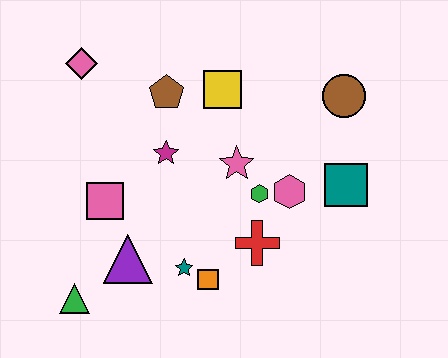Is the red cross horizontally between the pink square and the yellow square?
No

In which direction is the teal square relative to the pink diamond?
The teal square is to the right of the pink diamond.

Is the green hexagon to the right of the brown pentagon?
Yes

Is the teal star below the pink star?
Yes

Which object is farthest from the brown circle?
The green triangle is farthest from the brown circle.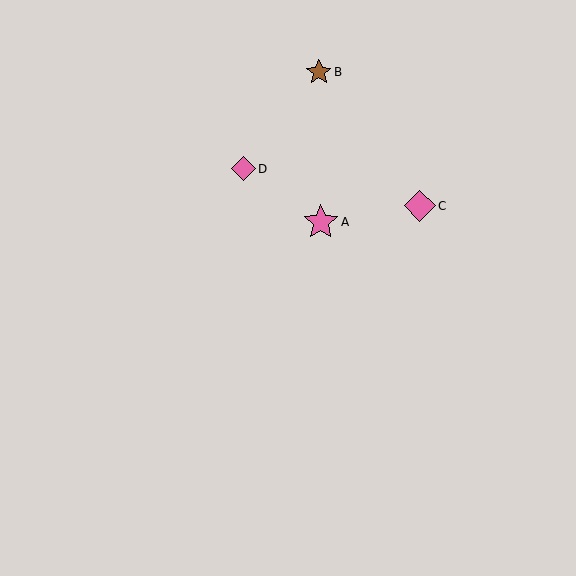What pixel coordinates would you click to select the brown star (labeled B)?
Click at (319, 72) to select the brown star B.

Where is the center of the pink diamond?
The center of the pink diamond is at (420, 206).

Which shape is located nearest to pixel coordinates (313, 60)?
The brown star (labeled B) at (319, 72) is nearest to that location.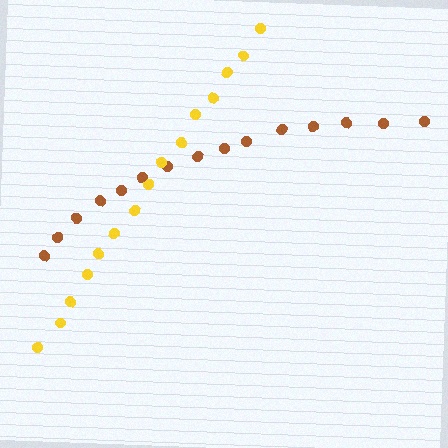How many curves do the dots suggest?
There are 2 distinct paths.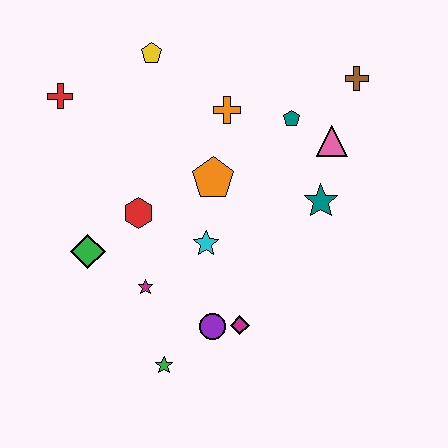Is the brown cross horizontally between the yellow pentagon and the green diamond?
No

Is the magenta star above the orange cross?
No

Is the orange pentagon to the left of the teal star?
Yes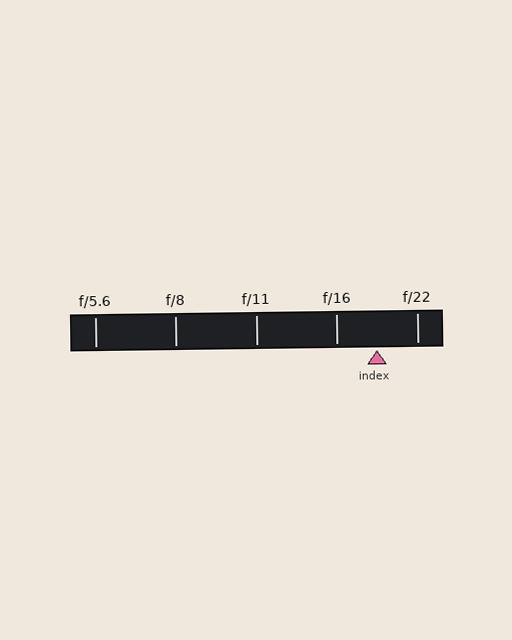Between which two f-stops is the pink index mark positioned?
The index mark is between f/16 and f/22.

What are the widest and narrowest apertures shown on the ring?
The widest aperture shown is f/5.6 and the narrowest is f/22.